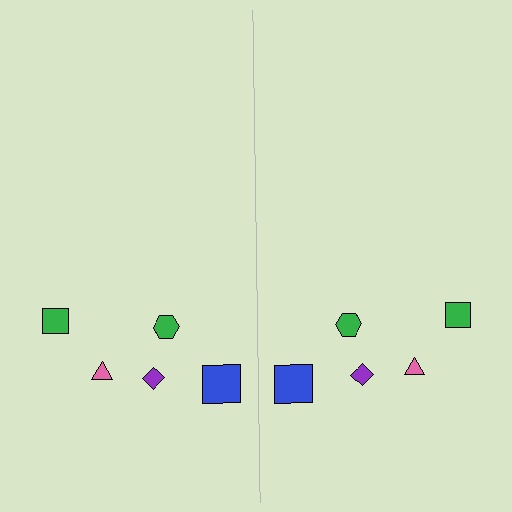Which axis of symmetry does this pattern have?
The pattern has a vertical axis of symmetry running through the center of the image.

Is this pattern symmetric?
Yes, this pattern has bilateral (reflection) symmetry.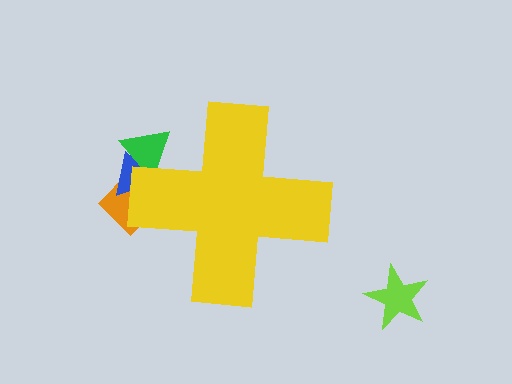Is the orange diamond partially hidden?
Yes, the orange diamond is partially hidden behind the yellow cross.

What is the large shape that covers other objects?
A yellow cross.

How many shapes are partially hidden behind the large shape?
3 shapes are partially hidden.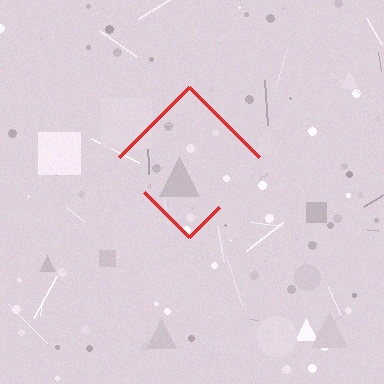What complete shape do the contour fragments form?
The contour fragments form a diamond.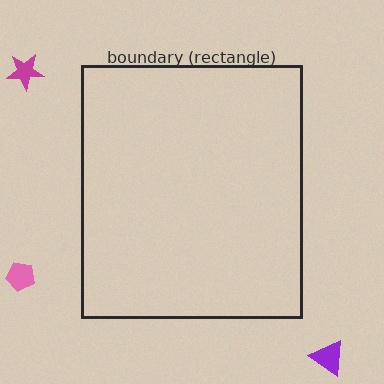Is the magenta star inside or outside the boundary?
Outside.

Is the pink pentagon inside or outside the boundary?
Outside.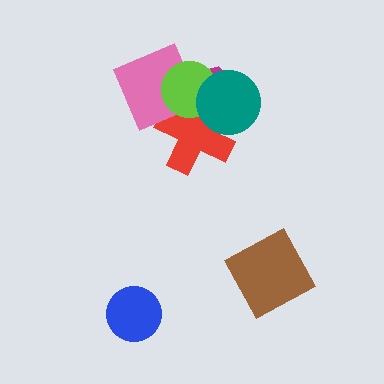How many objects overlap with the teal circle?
3 objects overlap with the teal circle.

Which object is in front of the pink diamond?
The lime circle is in front of the pink diamond.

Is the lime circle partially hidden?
Yes, it is partially covered by another shape.